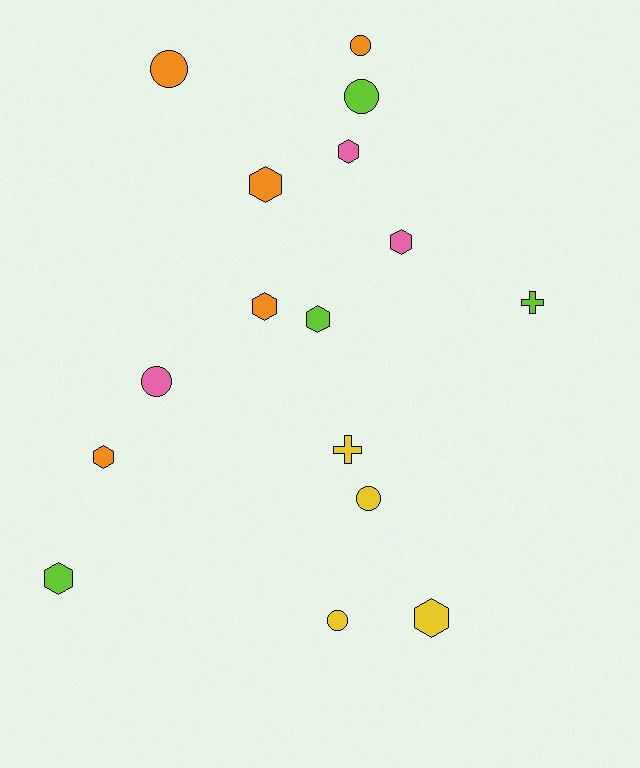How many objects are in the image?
There are 16 objects.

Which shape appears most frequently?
Hexagon, with 8 objects.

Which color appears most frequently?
Orange, with 5 objects.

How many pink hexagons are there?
There are 2 pink hexagons.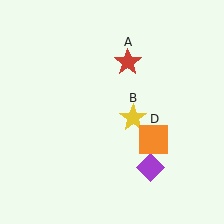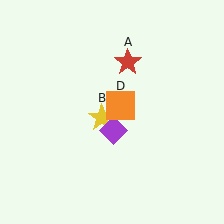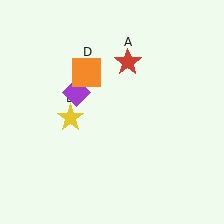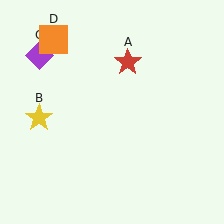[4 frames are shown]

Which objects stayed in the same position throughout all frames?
Red star (object A) remained stationary.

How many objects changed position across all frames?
3 objects changed position: yellow star (object B), purple diamond (object C), orange square (object D).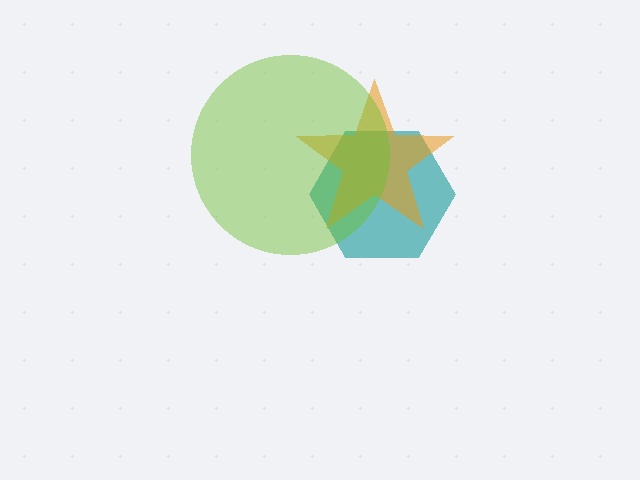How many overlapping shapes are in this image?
There are 3 overlapping shapes in the image.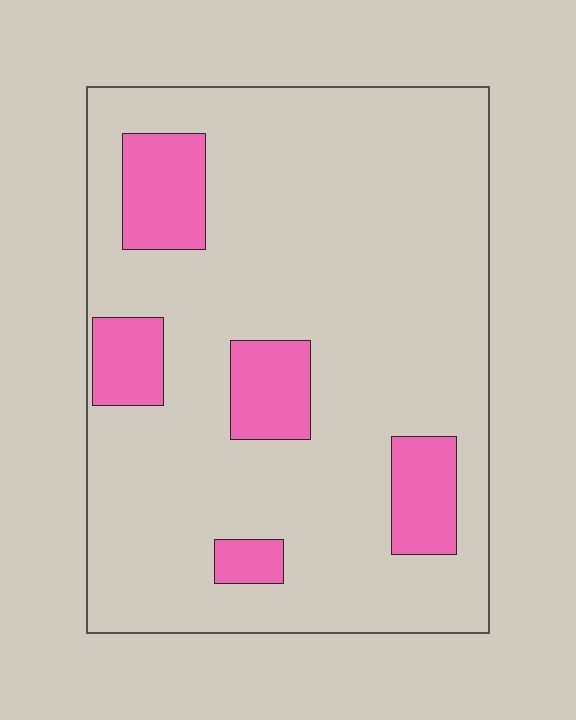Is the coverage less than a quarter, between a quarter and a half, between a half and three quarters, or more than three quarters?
Less than a quarter.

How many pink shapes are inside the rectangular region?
5.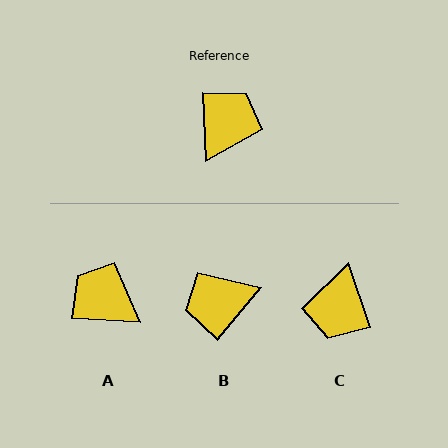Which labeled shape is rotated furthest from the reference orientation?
C, about 164 degrees away.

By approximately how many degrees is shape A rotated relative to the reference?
Approximately 84 degrees counter-clockwise.